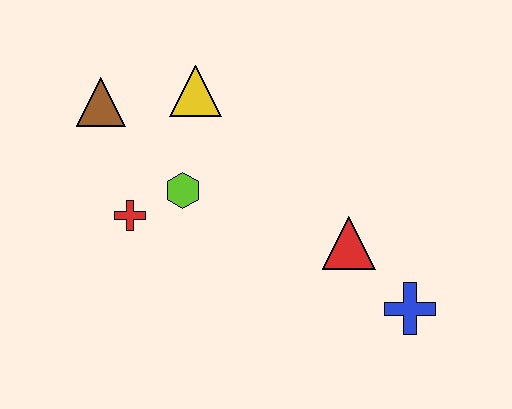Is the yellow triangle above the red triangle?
Yes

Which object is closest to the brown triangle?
The yellow triangle is closest to the brown triangle.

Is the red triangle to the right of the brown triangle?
Yes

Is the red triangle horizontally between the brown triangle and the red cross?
No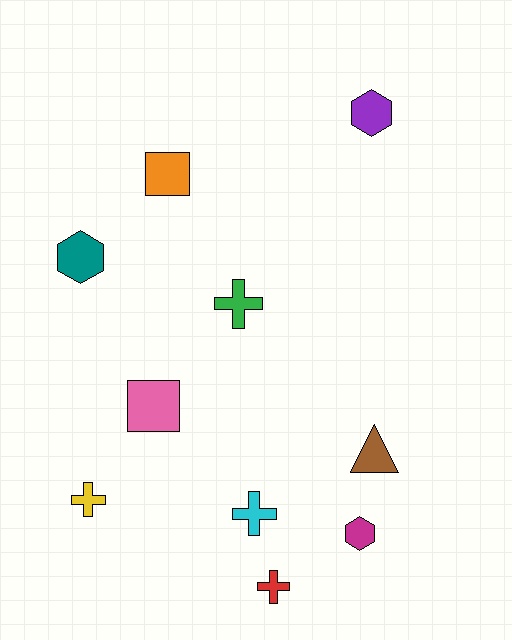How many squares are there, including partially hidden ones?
There are 2 squares.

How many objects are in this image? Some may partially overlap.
There are 10 objects.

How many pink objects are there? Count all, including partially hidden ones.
There is 1 pink object.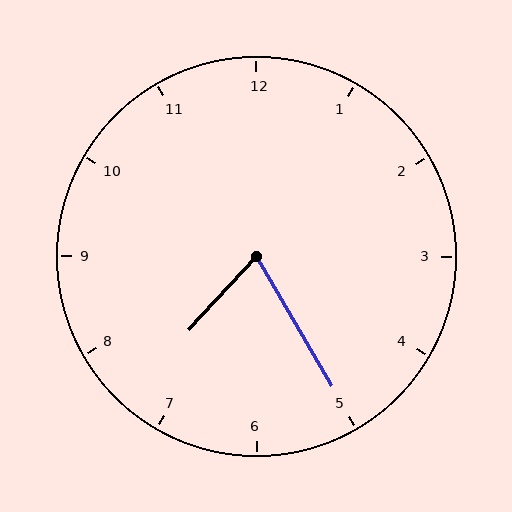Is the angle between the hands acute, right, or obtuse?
It is acute.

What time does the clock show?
7:25.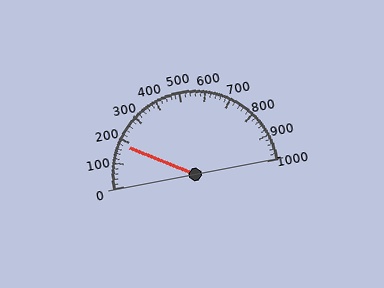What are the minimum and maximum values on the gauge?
The gauge ranges from 0 to 1000.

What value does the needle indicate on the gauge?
The needle indicates approximately 180.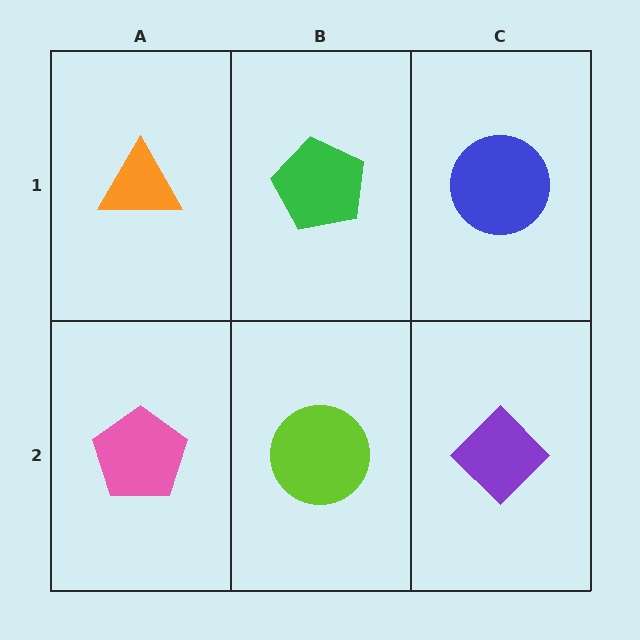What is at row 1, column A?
An orange triangle.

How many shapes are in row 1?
3 shapes.